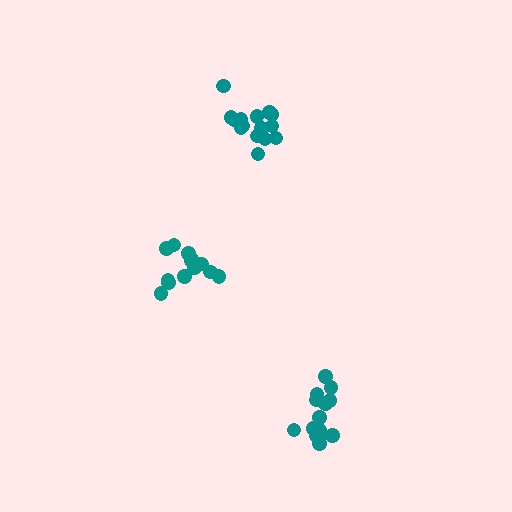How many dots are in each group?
Group 1: 16 dots, Group 2: 13 dots, Group 3: 15 dots (44 total).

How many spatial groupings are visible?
There are 3 spatial groupings.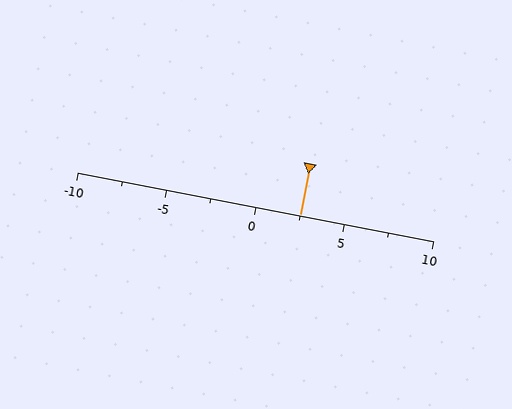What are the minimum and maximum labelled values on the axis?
The axis runs from -10 to 10.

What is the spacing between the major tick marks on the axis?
The major ticks are spaced 5 apart.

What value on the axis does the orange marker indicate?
The marker indicates approximately 2.5.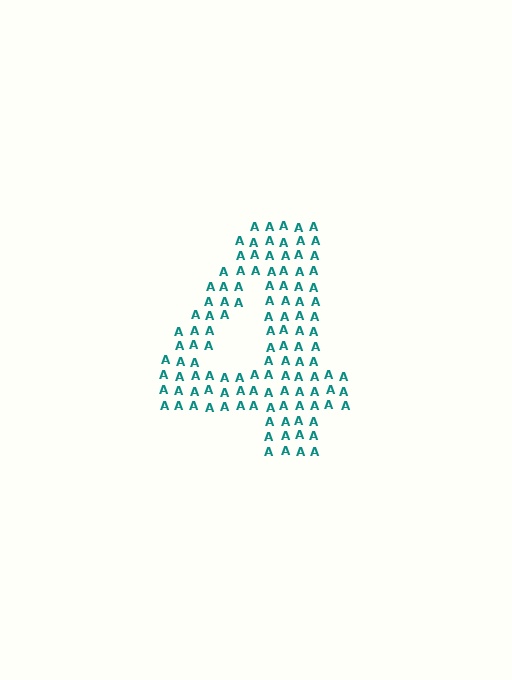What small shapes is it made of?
It is made of small letter A's.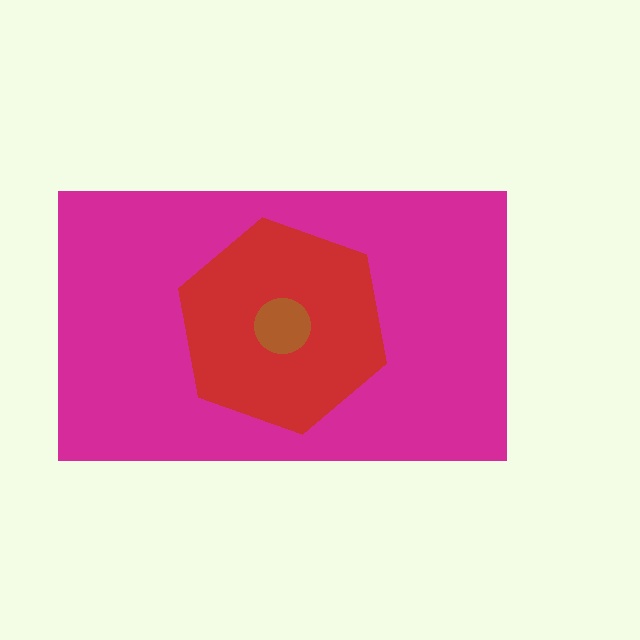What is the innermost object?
The brown circle.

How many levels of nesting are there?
3.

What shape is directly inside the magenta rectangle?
The red hexagon.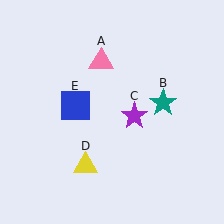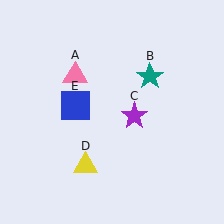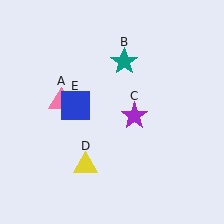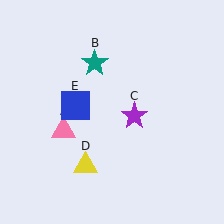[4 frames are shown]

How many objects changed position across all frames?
2 objects changed position: pink triangle (object A), teal star (object B).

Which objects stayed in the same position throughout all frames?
Purple star (object C) and yellow triangle (object D) and blue square (object E) remained stationary.